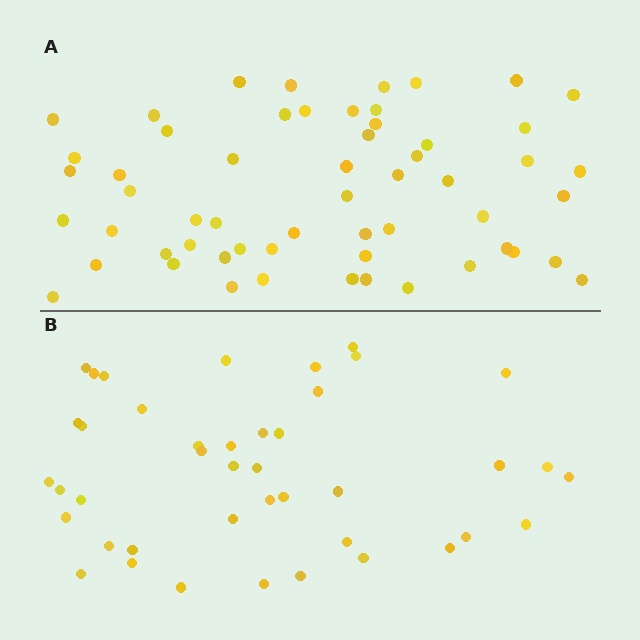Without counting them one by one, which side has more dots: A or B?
Region A (the top region) has more dots.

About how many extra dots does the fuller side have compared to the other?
Region A has approximately 15 more dots than region B.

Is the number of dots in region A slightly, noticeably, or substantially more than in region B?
Region A has noticeably more, but not dramatically so. The ratio is roughly 1.4 to 1.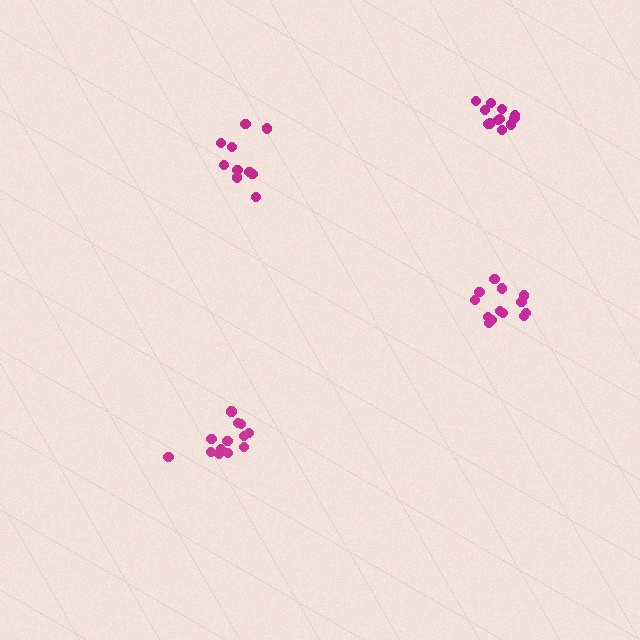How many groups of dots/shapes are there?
There are 4 groups.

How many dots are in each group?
Group 1: 13 dots, Group 2: 10 dots, Group 3: 13 dots, Group 4: 12 dots (48 total).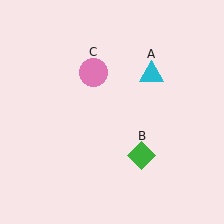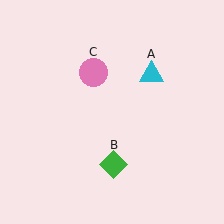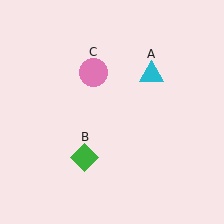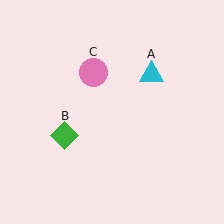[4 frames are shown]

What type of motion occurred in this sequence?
The green diamond (object B) rotated clockwise around the center of the scene.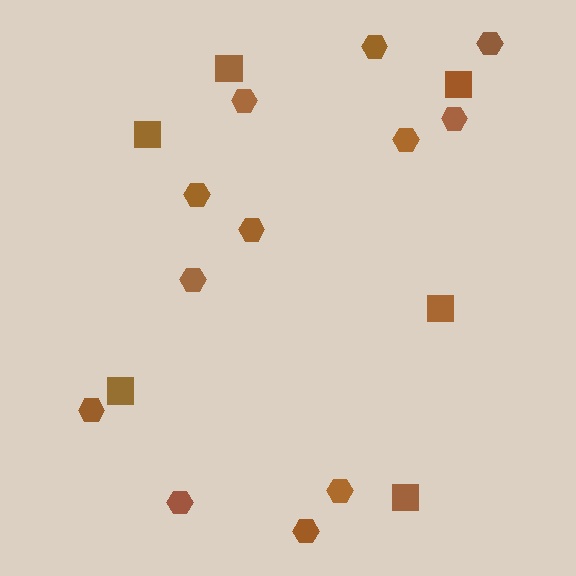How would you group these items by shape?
There are 2 groups: one group of hexagons (12) and one group of squares (6).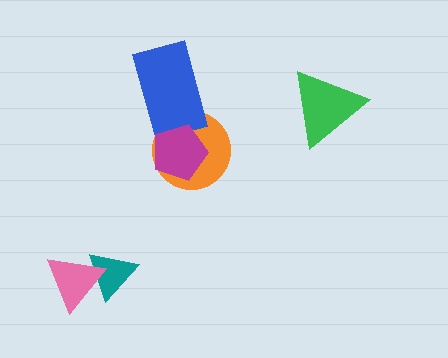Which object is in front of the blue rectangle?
The magenta pentagon is in front of the blue rectangle.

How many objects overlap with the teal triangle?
1 object overlaps with the teal triangle.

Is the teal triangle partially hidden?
Yes, it is partially covered by another shape.